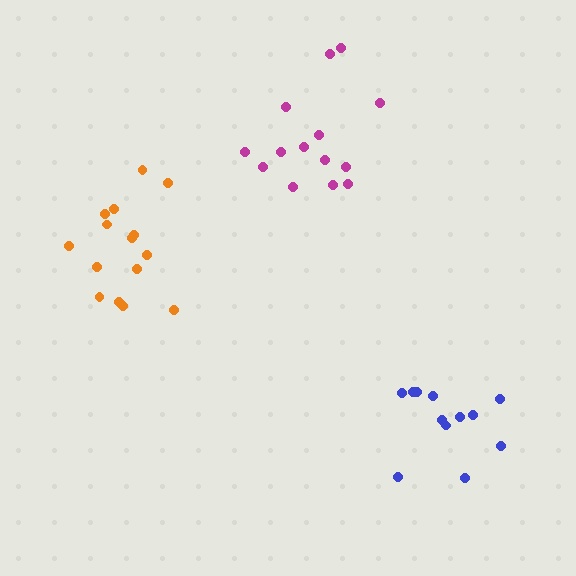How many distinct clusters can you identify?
There are 3 distinct clusters.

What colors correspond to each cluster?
The clusters are colored: magenta, orange, blue.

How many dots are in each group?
Group 1: 14 dots, Group 2: 15 dots, Group 3: 12 dots (41 total).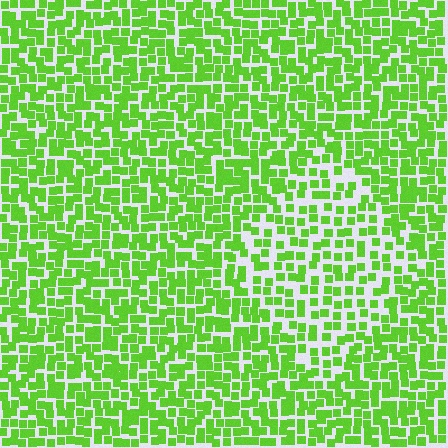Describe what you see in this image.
The image contains small lime elements arranged at two different densities. A diamond-shaped region is visible where the elements are less densely packed than the surrounding area.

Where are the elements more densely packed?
The elements are more densely packed outside the diamond boundary.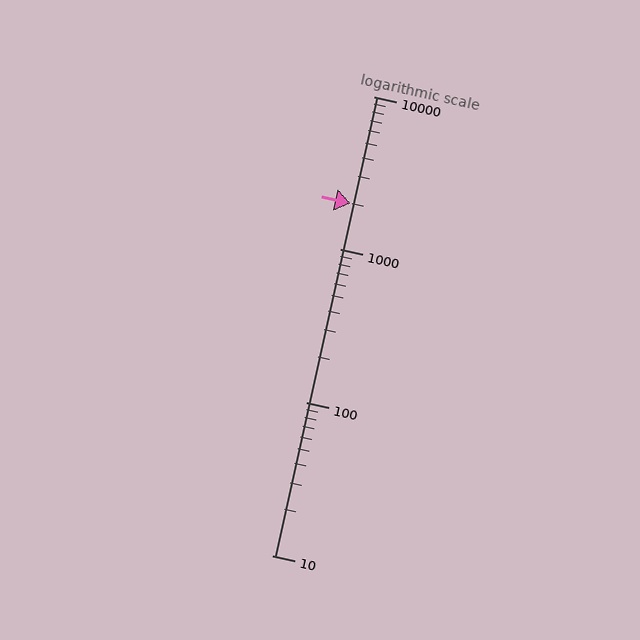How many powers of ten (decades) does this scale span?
The scale spans 3 decades, from 10 to 10000.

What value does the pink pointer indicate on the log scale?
The pointer indicates approximately 2000.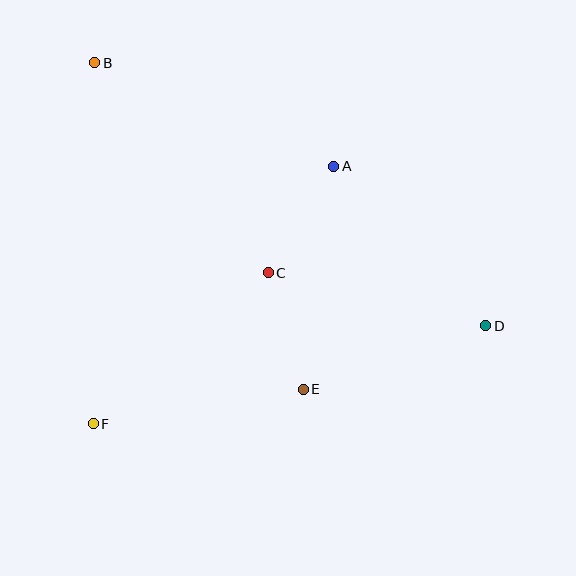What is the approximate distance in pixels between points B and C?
The distance between B and C is approximately 272 pixels.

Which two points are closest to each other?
Points C and E are closest to each other.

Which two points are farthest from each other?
Points B and D are farthest from each other.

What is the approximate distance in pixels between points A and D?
The distance between A and D is approximately 220 pixels.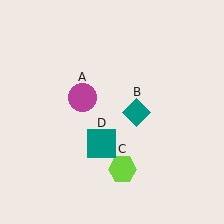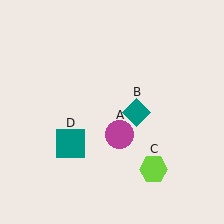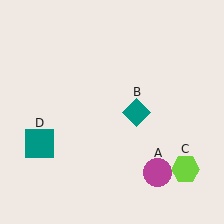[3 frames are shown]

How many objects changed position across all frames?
3 objects changed position: magenta circle (object A), lime hexagon (object C), teal square (object D).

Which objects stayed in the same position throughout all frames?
Teal diamond (object B) remained stationary.